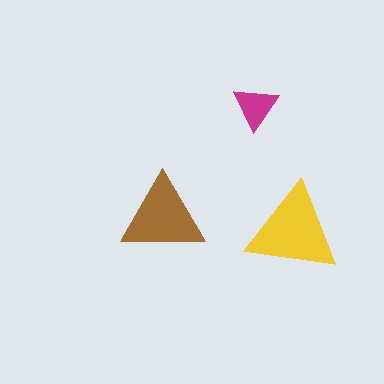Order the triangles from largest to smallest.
the yellow one, the brown one, the magenta one.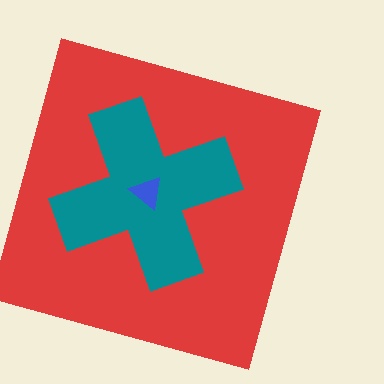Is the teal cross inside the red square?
Yes.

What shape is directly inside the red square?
The teal cross.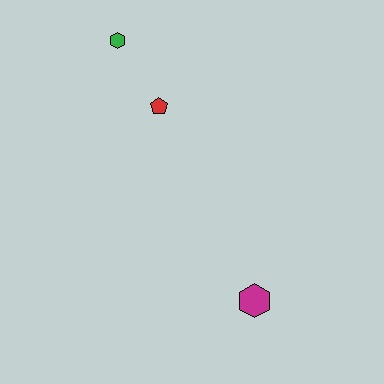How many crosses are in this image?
There are no crosses.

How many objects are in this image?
There are 3 objects.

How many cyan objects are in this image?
There are no cyan objects.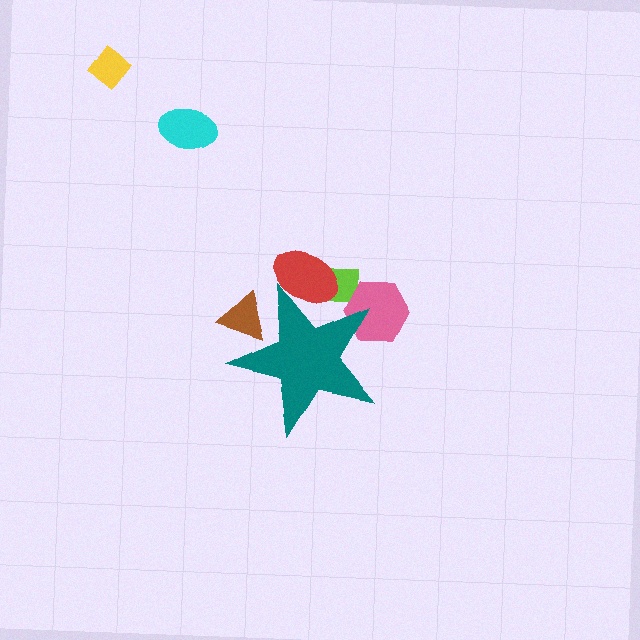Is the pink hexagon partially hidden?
Yes, the pink hexagon is partially hidden behind the teal star.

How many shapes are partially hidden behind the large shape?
4 shapes are partially hidden.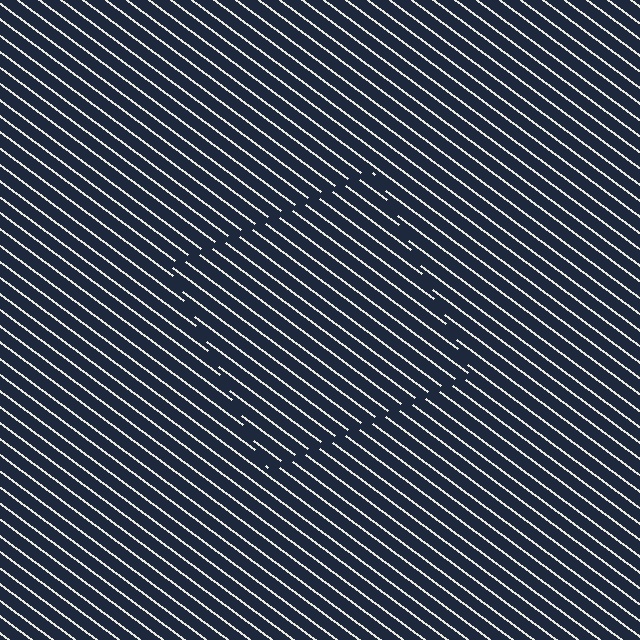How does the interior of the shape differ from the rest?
The interior of the shape contains the same grating, shifted by half a period — the contour is defined by the phase discontinuity where line-ends from the inner and outer gratings abut.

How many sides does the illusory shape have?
4 sides — the line-ends trace a square.